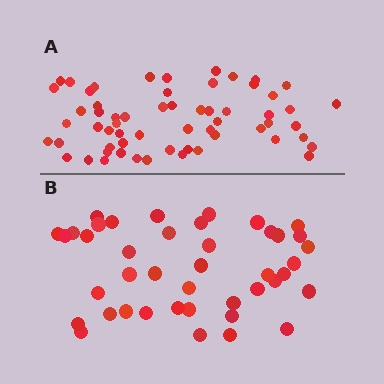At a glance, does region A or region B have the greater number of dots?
Region A (the top region) has more dots.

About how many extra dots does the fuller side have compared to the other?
Region A has approximately 20 more dots than region B.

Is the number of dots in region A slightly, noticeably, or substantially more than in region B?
Region A has noticeably more, but not dramatically so. The ratio is roughly 1.4 to 1.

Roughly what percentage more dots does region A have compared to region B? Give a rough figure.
About 45% more.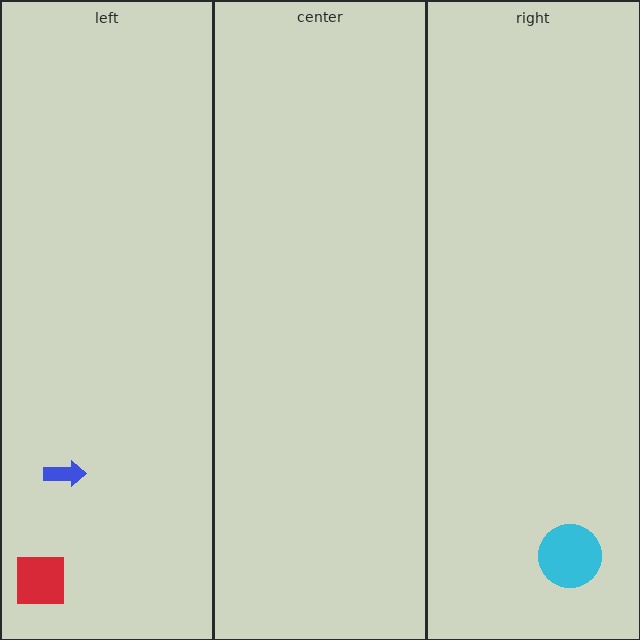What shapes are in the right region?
The cyan circle.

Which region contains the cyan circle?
The right region.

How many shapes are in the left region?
2.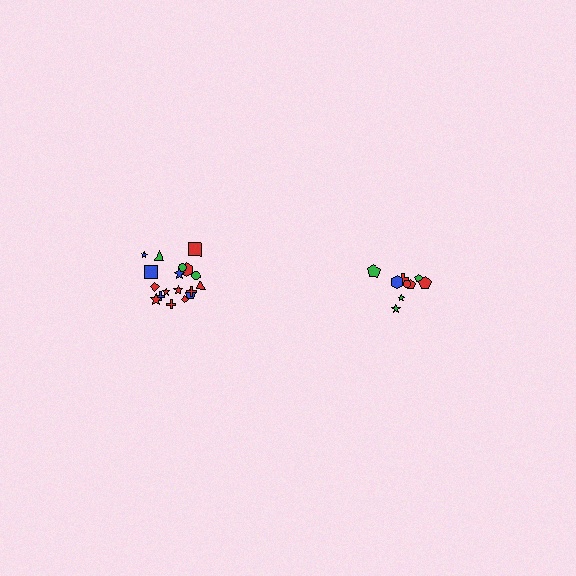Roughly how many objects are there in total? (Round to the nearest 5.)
Roughly 30 objects in total.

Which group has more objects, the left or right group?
The left group.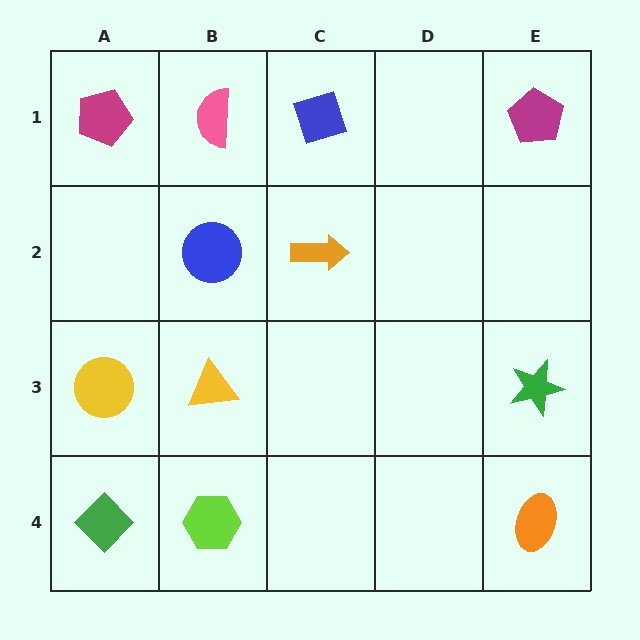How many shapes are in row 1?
4 shapes.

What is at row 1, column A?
A magenta pentagon.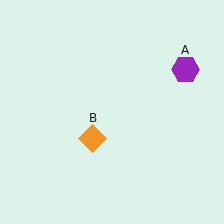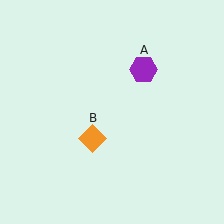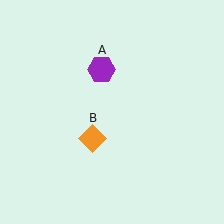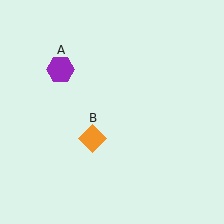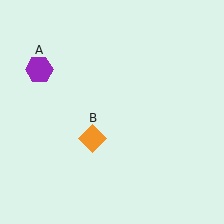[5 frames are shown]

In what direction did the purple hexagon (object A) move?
The purple hexagon (object A) moved left.